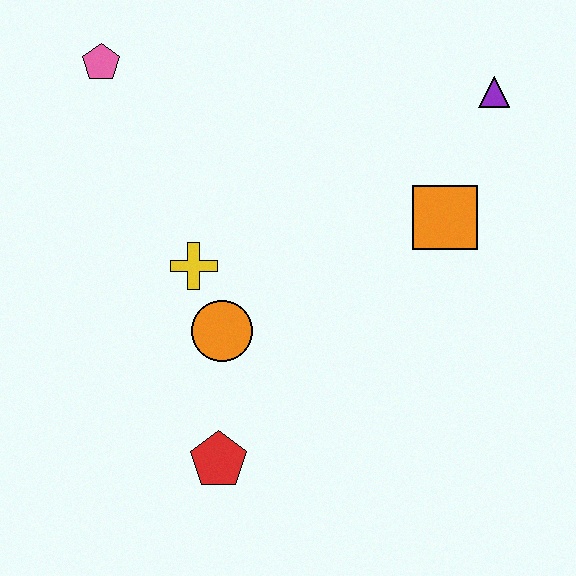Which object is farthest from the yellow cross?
The purple triangle is farthest from the yellow cross.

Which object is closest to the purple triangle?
The orange square is closest to the purple triangle.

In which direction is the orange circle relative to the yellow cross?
The orange circle is below the yellow cross.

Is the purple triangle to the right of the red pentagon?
Yes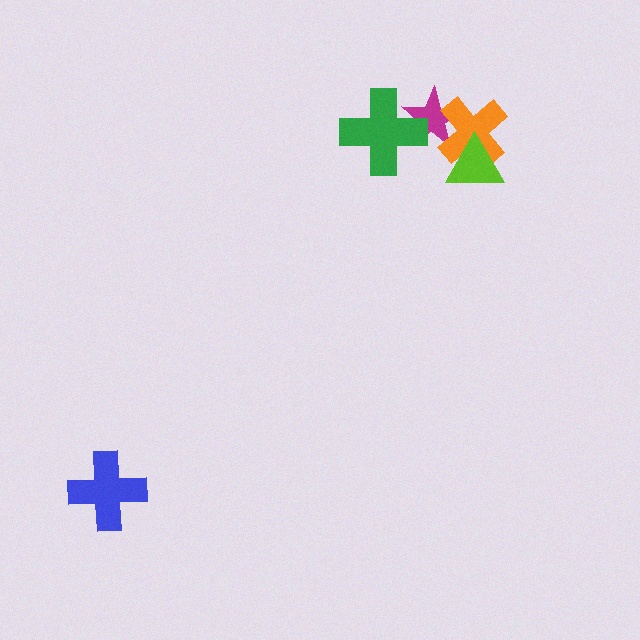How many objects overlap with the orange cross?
2 objects overlap with the orange cross.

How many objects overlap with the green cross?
1 object overlaps with the green cross.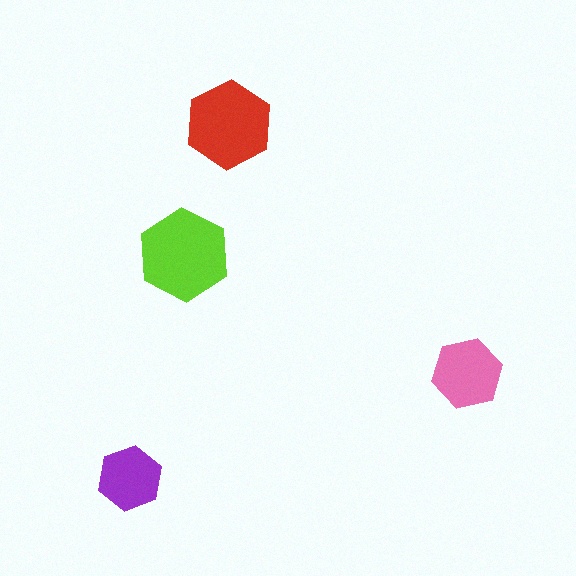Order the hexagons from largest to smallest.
the lime one, the red one, the pink one, the purple one.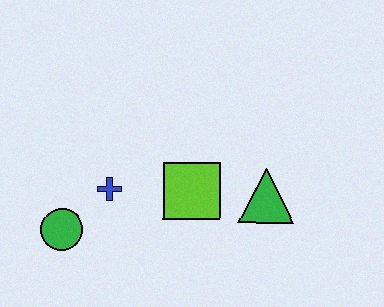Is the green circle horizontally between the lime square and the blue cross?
No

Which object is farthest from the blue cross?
The green triangle is farthest from the blue cross.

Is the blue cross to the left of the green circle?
No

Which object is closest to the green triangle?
The lime square is closest to the green triangle.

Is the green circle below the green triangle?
Yes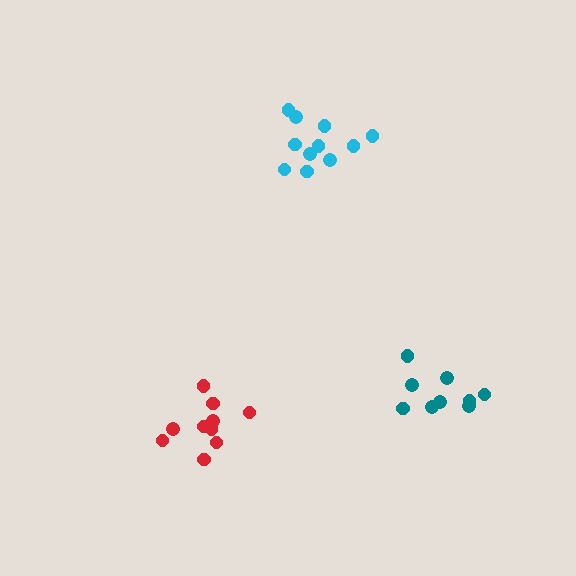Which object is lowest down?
The red cluster is bottommost.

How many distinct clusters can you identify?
There are 3 distinct clusters.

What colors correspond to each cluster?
The clusters are colored: red, cyan, teal.